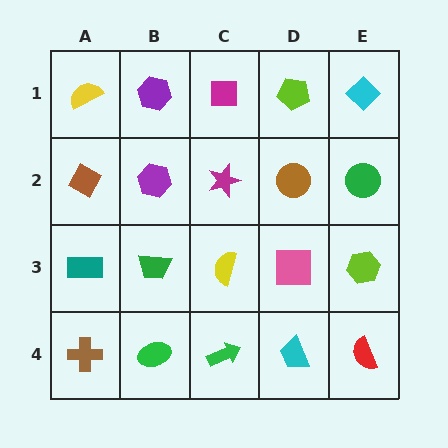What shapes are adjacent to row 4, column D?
A pink square (row 3, column D), a green arrow (row 4, column C), a red semicircle (row 4, column E).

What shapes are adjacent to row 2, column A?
A yellow semicircle (row 1, column A), a teal rectangle (row 3, column A), a purple hexagon (row 2, column B).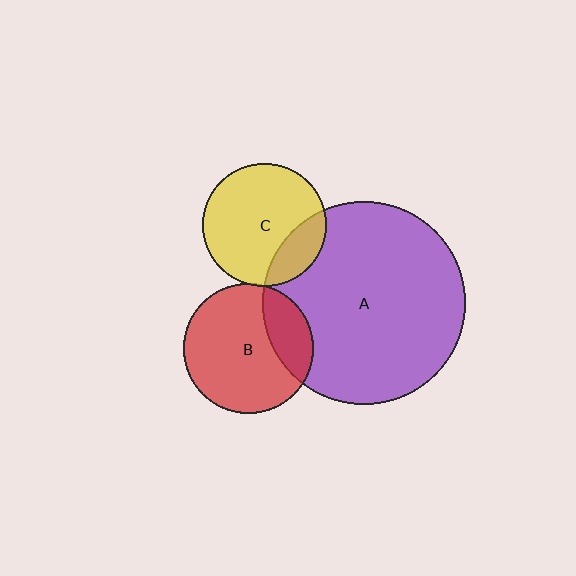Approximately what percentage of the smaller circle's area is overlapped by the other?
Approximately 25%.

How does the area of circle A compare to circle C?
Approximately 2.7 times.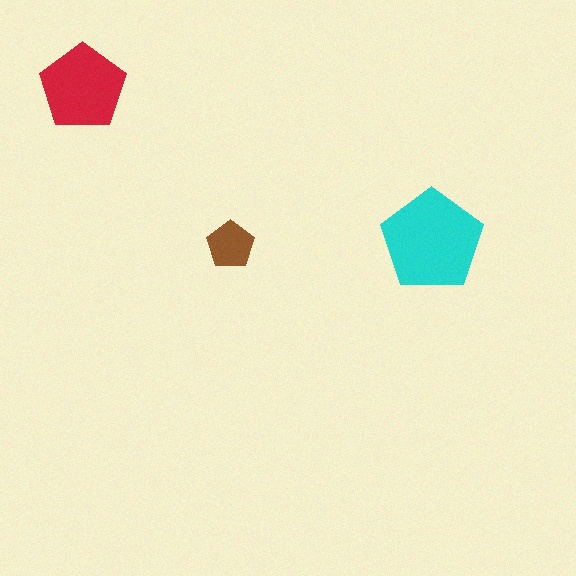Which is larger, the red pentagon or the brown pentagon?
The red one.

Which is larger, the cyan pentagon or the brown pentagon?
The cyan one.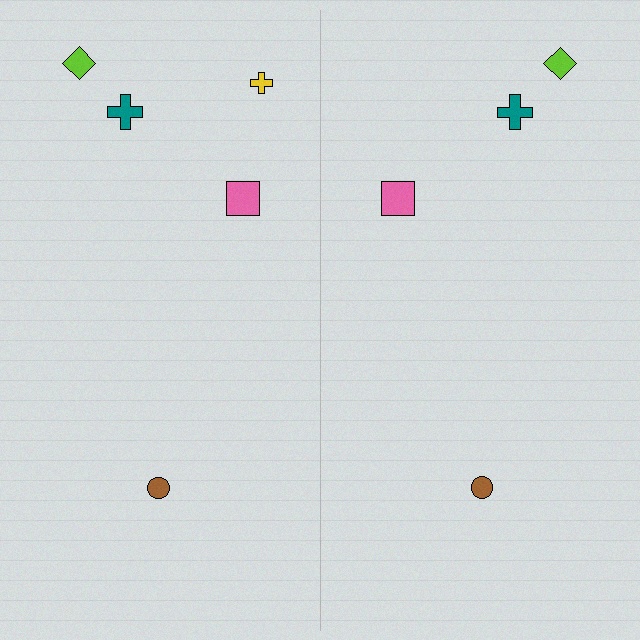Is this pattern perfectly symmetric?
No, the pattern is not perfectly symmetric. A yellow cross is missing from the right side.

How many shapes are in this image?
There are 9 shapes in this image.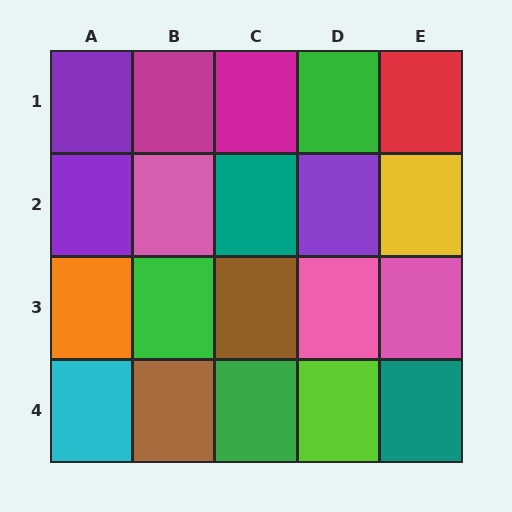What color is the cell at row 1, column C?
Magenta.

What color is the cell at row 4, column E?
Teal.